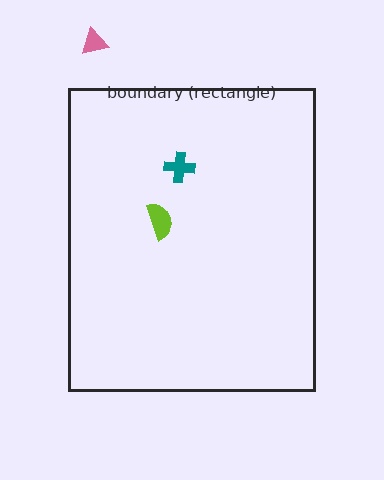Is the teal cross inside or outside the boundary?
Inside.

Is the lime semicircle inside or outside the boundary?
Inside.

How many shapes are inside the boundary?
2 inside, 1 outside.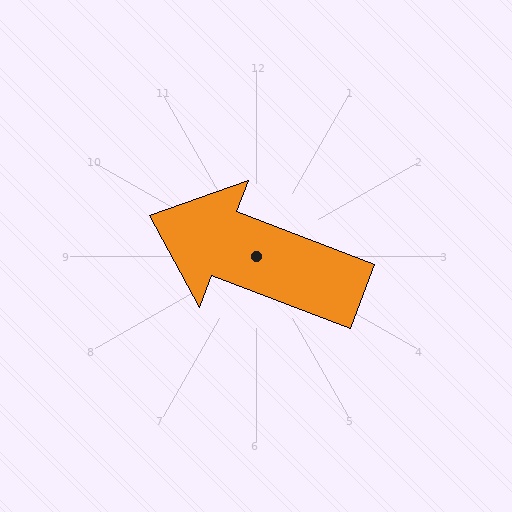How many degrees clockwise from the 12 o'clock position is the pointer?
Approximately 291 degrees.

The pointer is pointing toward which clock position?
Roughly 10 o'clock.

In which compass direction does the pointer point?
West.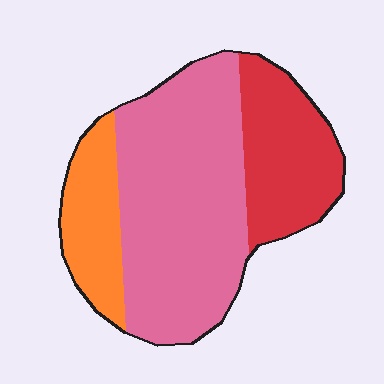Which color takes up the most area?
Pink, at roughly 55%.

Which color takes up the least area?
Orange, at roughly 15%.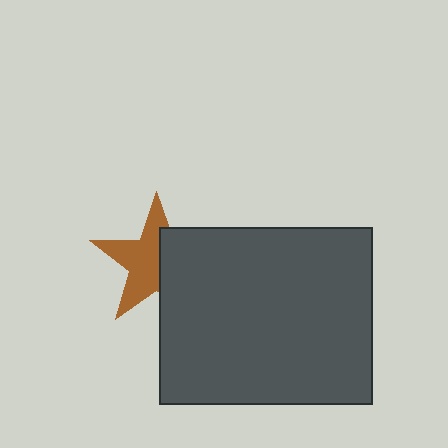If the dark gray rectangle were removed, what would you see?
You would see the complete brown star.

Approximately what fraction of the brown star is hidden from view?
Roughly 43% of the brown star is hidden behind the dark gray rectangle.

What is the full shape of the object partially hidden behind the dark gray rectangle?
The partially hidden object is a brown star.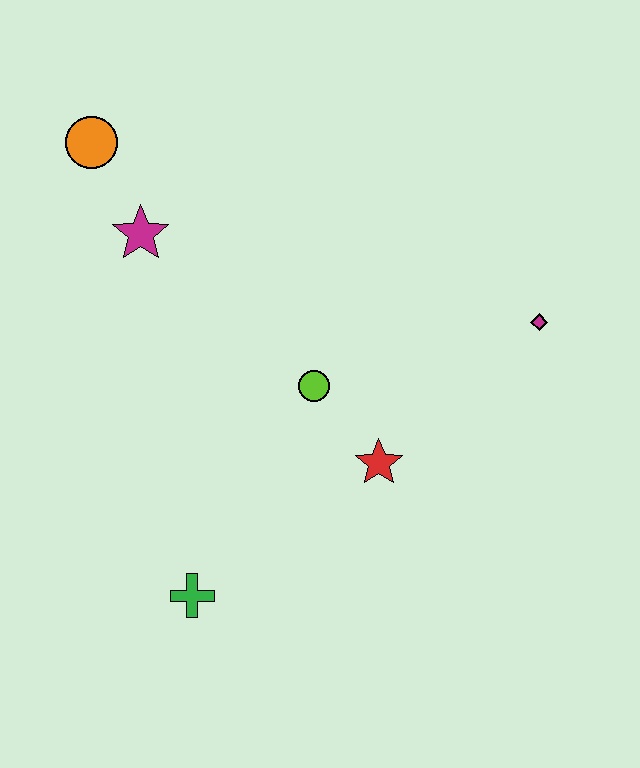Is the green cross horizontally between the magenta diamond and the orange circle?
Yes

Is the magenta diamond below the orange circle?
Yes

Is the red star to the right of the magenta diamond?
No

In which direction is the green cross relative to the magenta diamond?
The green cross is to the left of the magenta diamond.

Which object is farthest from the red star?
The orange circle is farthest from the red star.